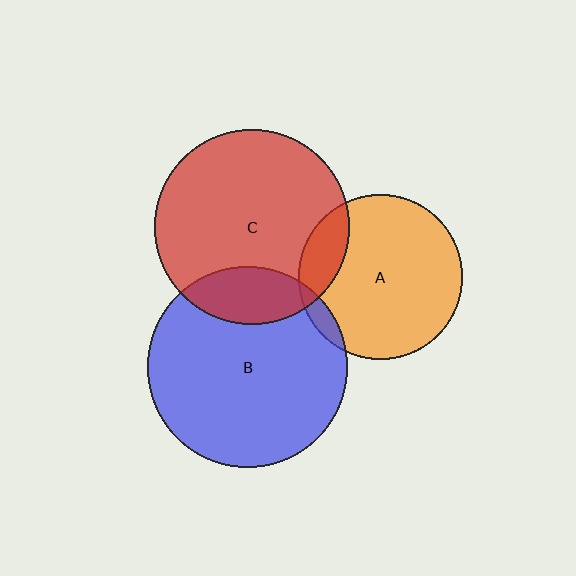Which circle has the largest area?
Circle B (blue).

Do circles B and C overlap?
Yes.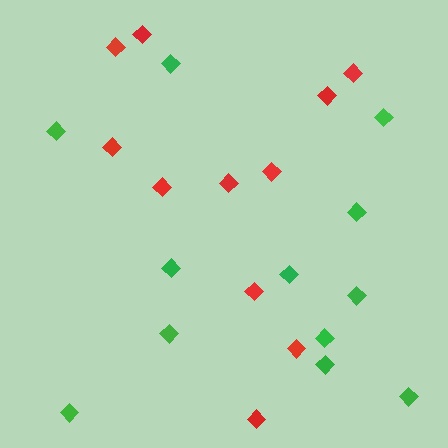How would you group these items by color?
There are 2 groups: one group of red diamonds (11) and one group of green diamonds (12).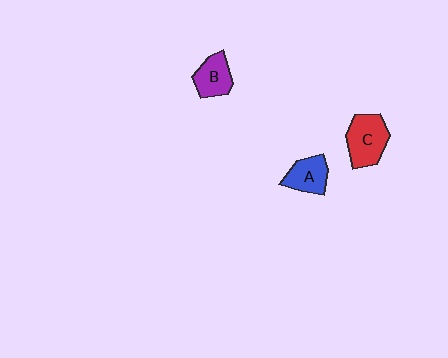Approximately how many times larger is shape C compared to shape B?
Approximately 1.4 times.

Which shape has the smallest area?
Shape B (purple).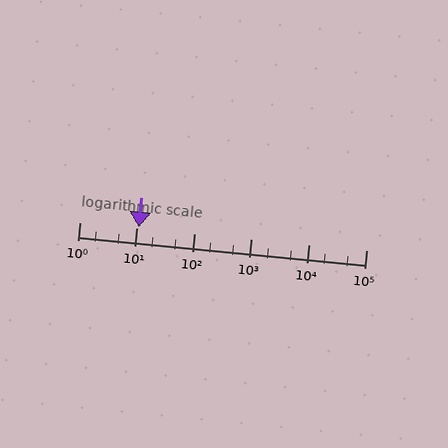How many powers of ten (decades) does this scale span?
The scale spans 5 decades, from 1 to 100000.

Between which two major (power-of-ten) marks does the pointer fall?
The pointer is between 10 and 100.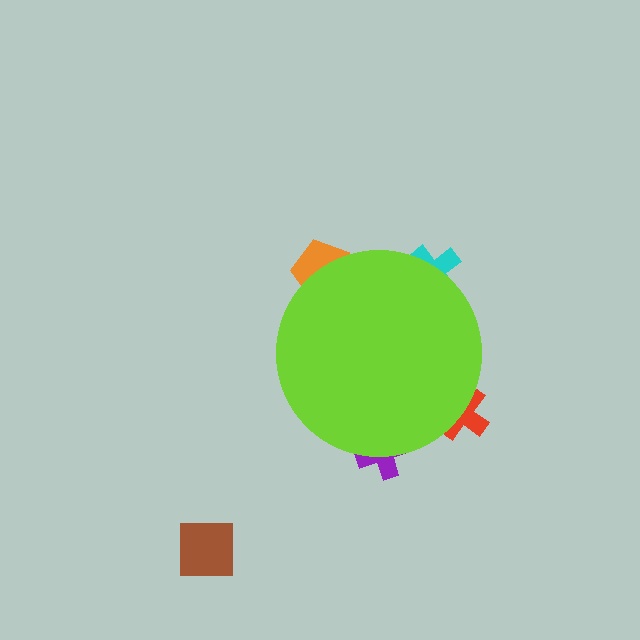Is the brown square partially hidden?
No, the brown square is fully visible.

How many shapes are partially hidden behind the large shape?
4 shapes are partially hidden.